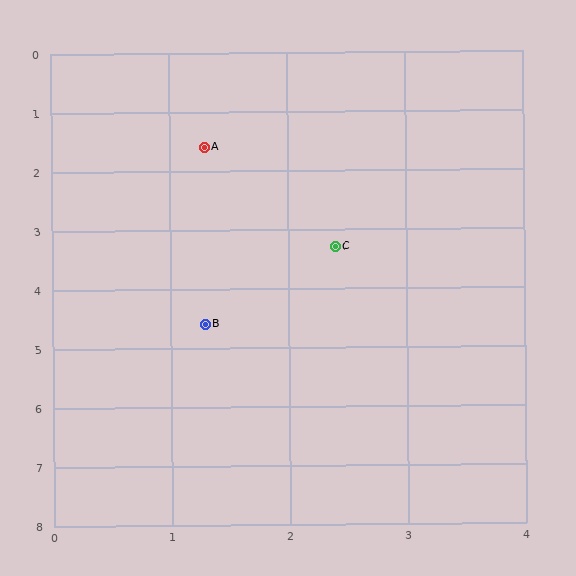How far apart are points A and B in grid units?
Points A and B are about 3.0 grid units apart.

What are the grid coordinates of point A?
Point A is at approximately (1.3, 1.6).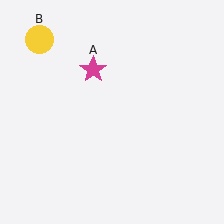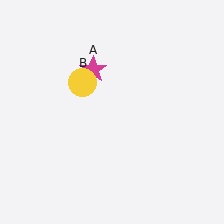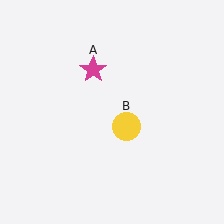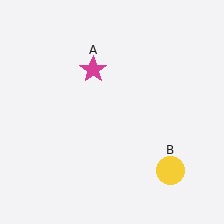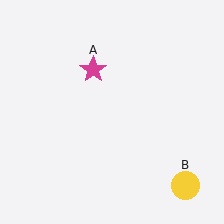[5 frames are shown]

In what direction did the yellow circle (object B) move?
The yellow circle (object B) moved down and to the right.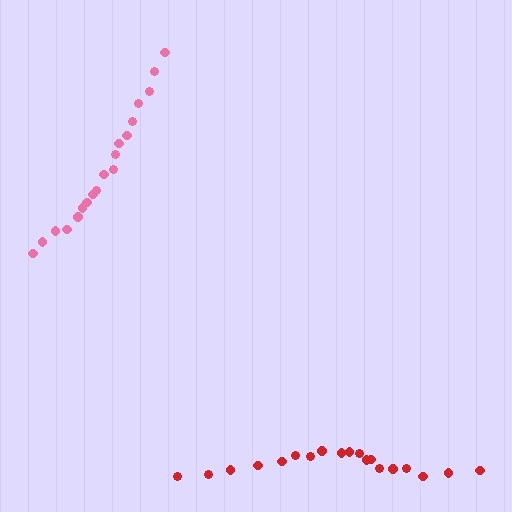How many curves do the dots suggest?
There are 2 distinct paths.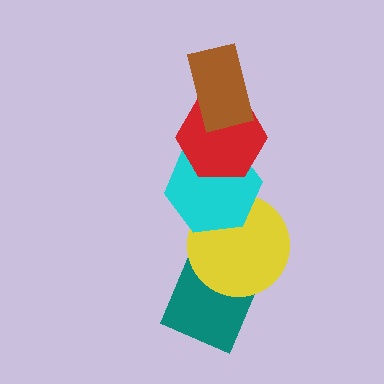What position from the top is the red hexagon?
The red hexagon is 2nd from the top.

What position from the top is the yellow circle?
The yellow circle is 4th from the top.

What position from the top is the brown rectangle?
The brown rectangle is 1st from the top.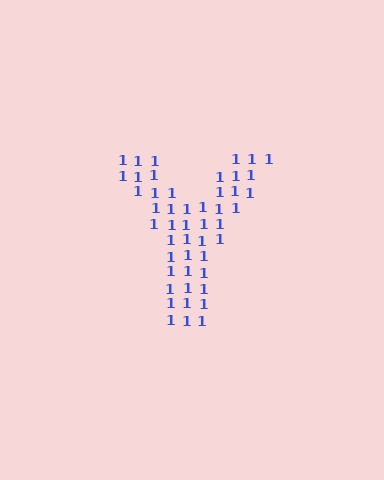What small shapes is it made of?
It is made of small digit 1's.